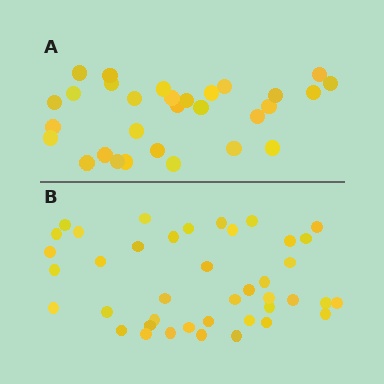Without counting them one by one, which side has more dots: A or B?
Region B (the bottom region) has more dots.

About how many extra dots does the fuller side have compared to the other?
Region B has roughly 12 or so more dots than region A.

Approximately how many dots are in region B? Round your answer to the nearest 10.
About 40 dots. (The exact count is 41, which rounds to 40.)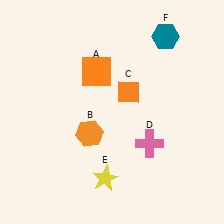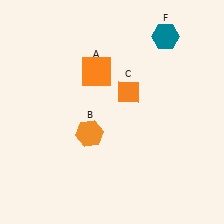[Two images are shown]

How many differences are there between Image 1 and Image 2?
There are 2 differences between the two images.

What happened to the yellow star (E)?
The yellow star (E) was removed in Image 2. It was in the bottom-left area of Image 1.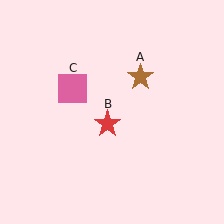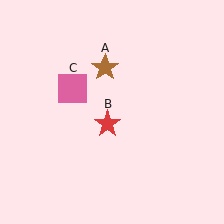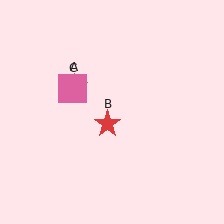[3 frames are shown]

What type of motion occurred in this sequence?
The brown star (object A) rotated counterclockwise around the center of the scene.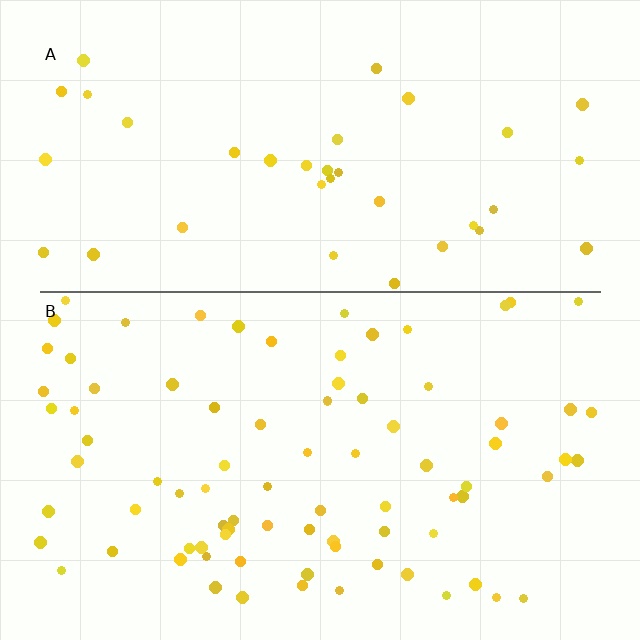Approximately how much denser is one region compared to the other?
Approximately 2.3× — region B over region A.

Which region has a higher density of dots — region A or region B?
B (the bottom).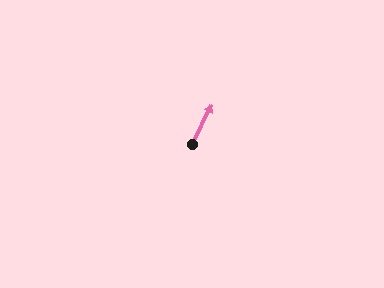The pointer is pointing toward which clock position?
Roughly 1 o'clock.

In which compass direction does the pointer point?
Northeast.